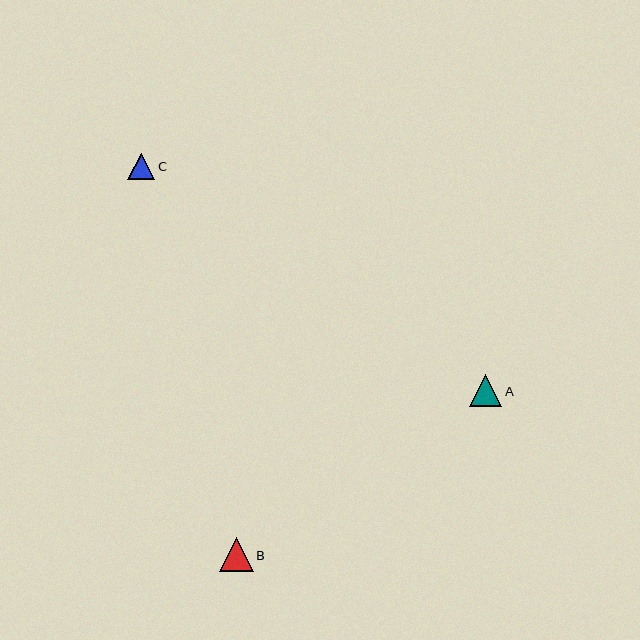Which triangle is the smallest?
Triangle C is the smallest with a size of approximately 27 pixels.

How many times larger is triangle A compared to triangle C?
Triangle A is approximately 1.2 times the size of triangle C.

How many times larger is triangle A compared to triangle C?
Triangle A is approximately 1.2 times the size of triangle C.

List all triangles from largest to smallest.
From largest to smallest: B, A, C.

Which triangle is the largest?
Triangle B is the largest with a size of approximately 34 pixels.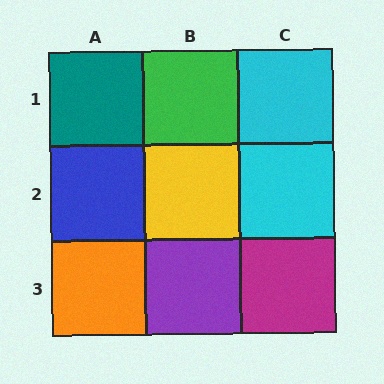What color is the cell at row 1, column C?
Cyan.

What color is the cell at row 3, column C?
Magenta.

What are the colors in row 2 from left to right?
Blue, yellow, cyan.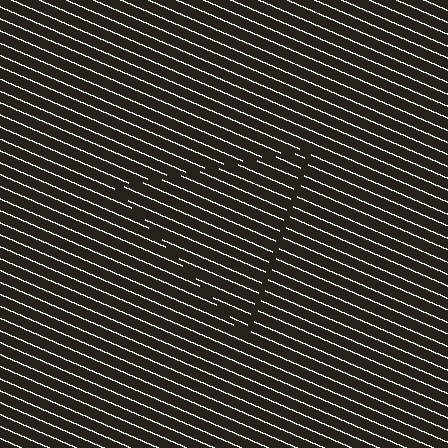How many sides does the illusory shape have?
3 sides — the line-ends trace a triangle.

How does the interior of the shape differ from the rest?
The interior of the shape contains the same grating, shifted by half a period — the contour is defined by the phase discontinuity where line-ends from the inner and outer gratings abut.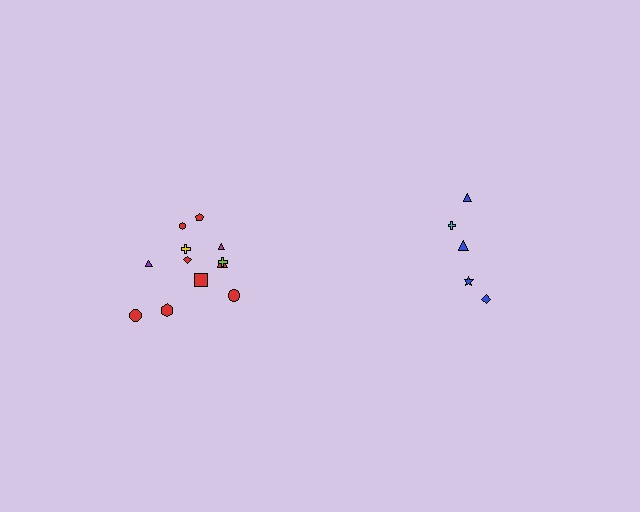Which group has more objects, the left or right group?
The left group.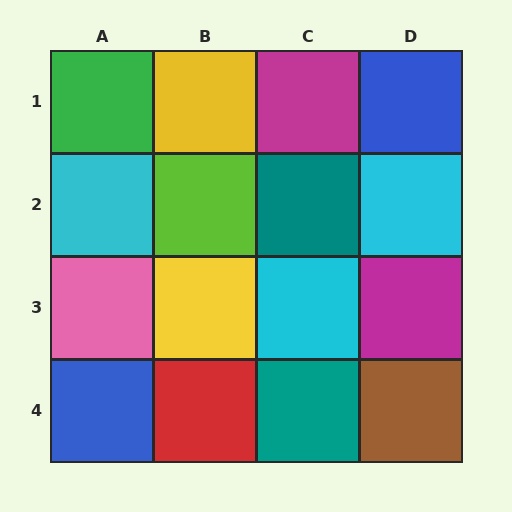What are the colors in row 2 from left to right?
Cyan, lime, teal, cyan.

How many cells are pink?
1 cell is pink.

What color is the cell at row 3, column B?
Yellow.